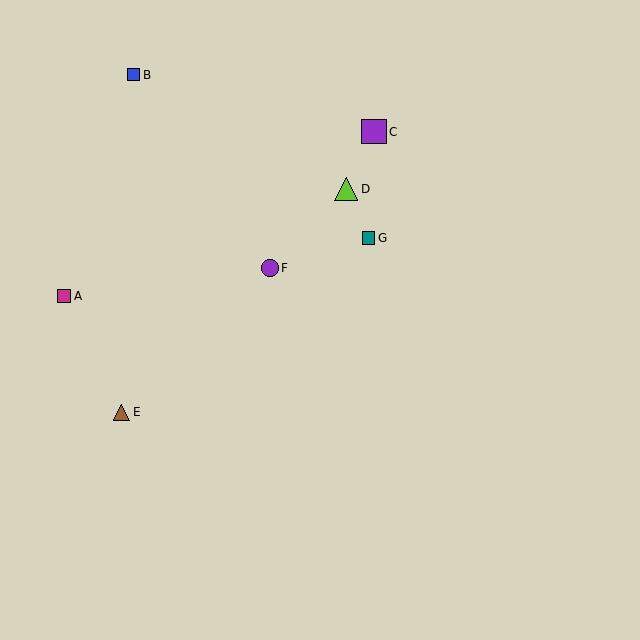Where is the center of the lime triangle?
The center of the lime triangle is at (346, 189).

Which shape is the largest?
The purple square (labeled C) is the largest.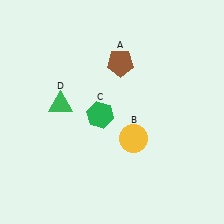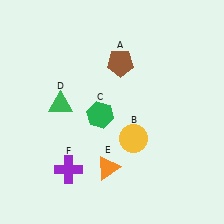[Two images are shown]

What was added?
An orange triangle (E), a purple cross (F) were added in Image 2.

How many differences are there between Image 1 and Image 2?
There are 2 differences between the two images.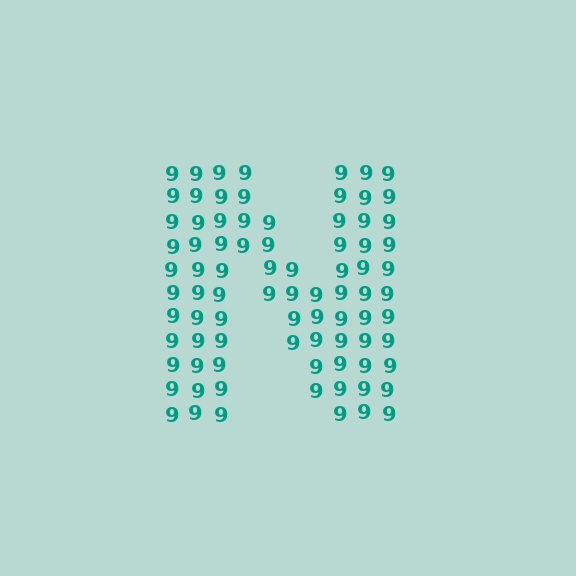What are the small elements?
The small elements are digit 9's.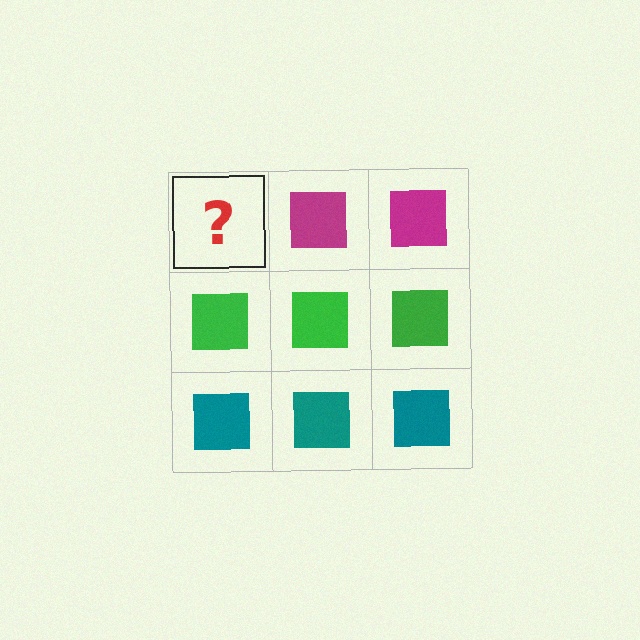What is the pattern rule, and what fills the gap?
The rule is that each row has a consistent color. The gap should be filled with a magenta square.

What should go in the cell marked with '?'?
The missing cell should contain a magenta square.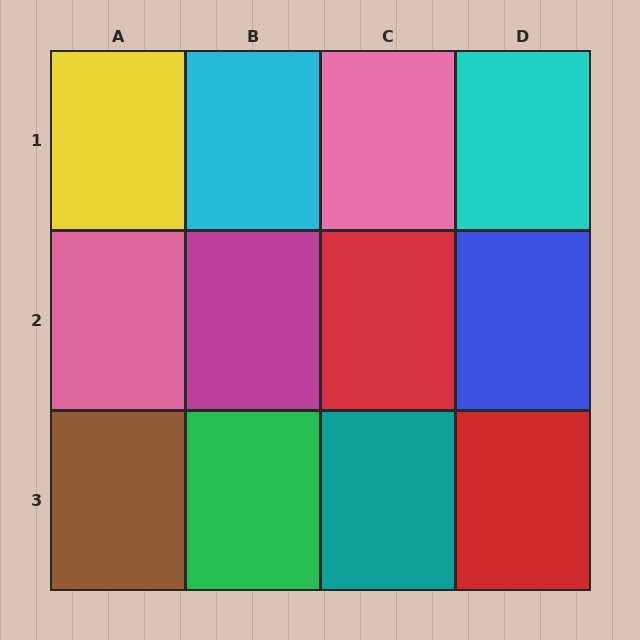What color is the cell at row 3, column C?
Teal.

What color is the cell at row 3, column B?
Green.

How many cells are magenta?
1 cell is magenta.